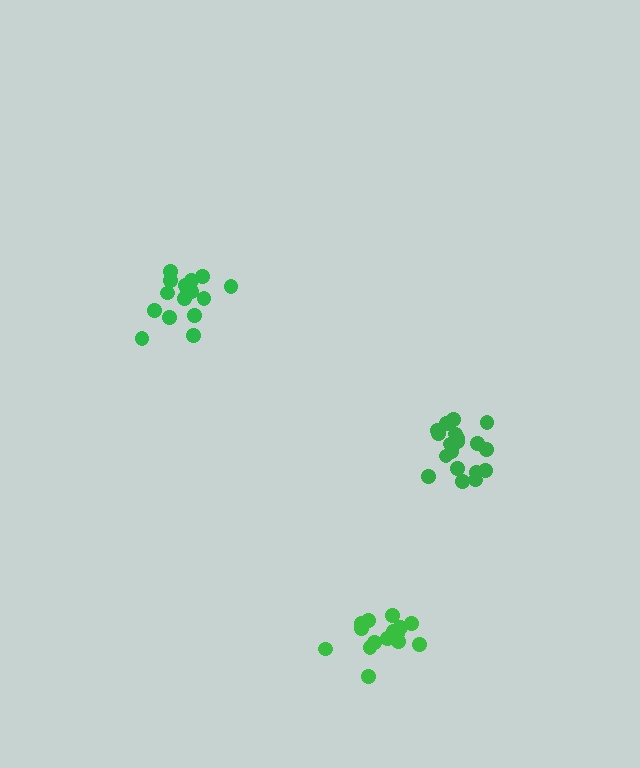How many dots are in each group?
Group 1: 15 dots, Group 2: 16 dots, Group 3: 20 dots (51 total).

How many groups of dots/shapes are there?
There are 3 groups.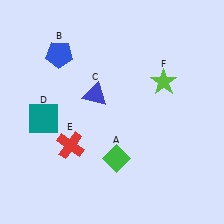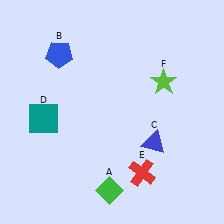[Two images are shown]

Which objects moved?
The objects that moved are: the green diamond (A), the blue triangle (C), the red cross (E).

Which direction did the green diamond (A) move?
The green diamond (A) moved down.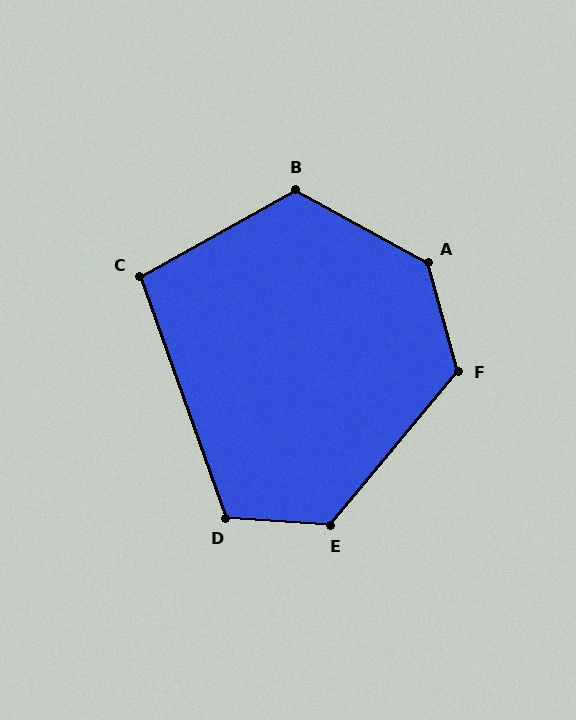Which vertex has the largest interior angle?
A, at approximately 134 degrees.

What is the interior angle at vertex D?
Approximately 113 degrees (obtuse).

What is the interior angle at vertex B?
Approximately 122 degrees (obtuse).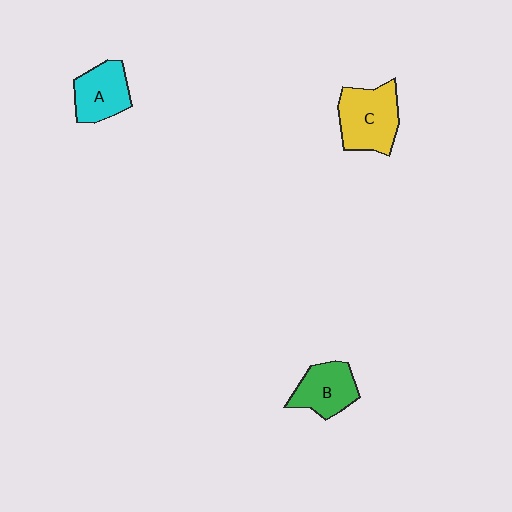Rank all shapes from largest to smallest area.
From largest to smallest: C (yellow), A (cyan), B (green).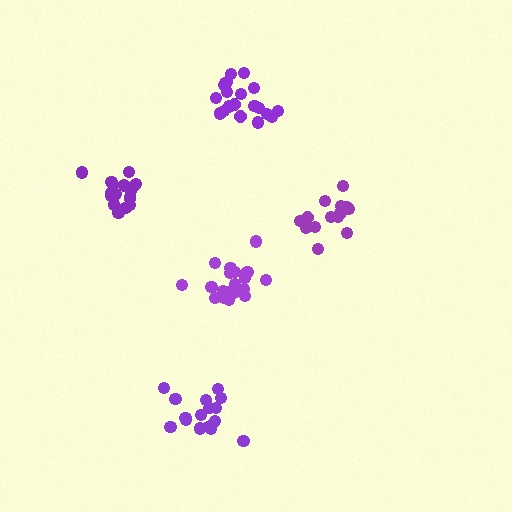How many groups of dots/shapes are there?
There are 5 groups.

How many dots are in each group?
Group 1: 21 dots, Group 2: 15 dots, Group 3: 21 dots, Group 4: 17 dots, Group 5: 19 dots (93 total).